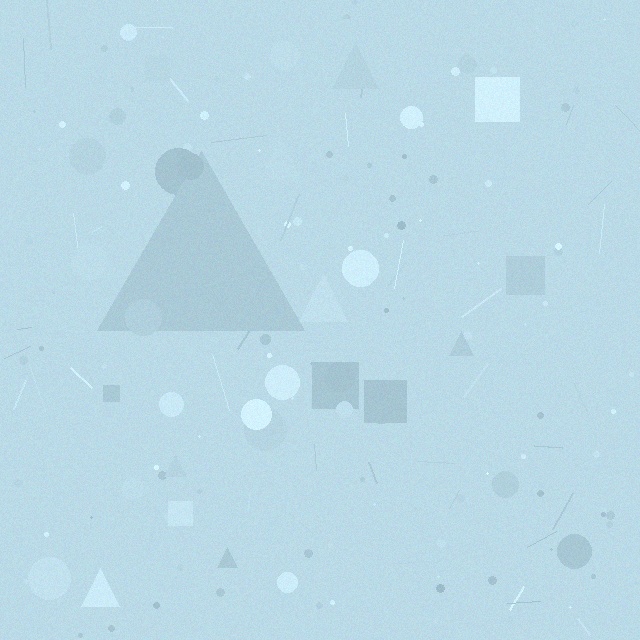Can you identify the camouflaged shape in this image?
The camouflaged shape is a triangle.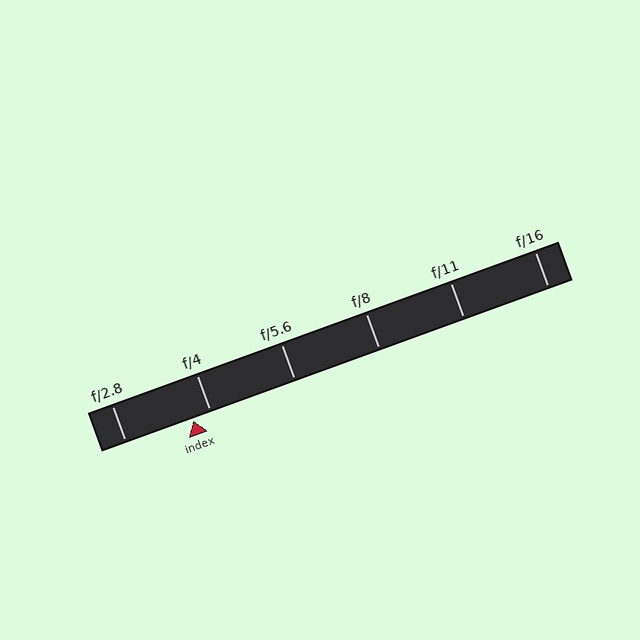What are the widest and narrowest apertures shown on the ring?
The widest aperture shown is f/2.8 and the narrowest is f/16.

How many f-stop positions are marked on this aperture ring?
There are 6 f-stop positions marked.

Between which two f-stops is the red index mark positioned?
The index mark is between f/2.8 and f/4.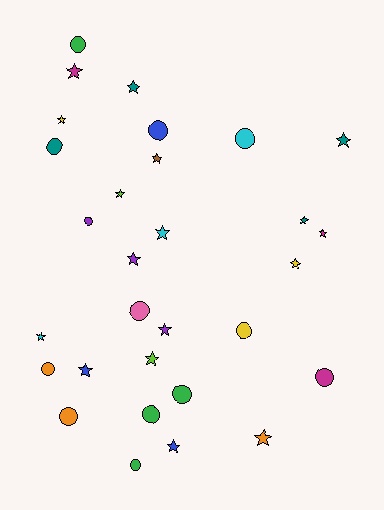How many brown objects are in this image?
There is 1 brown object.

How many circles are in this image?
There are 13 circles.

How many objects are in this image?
There are 30 objects.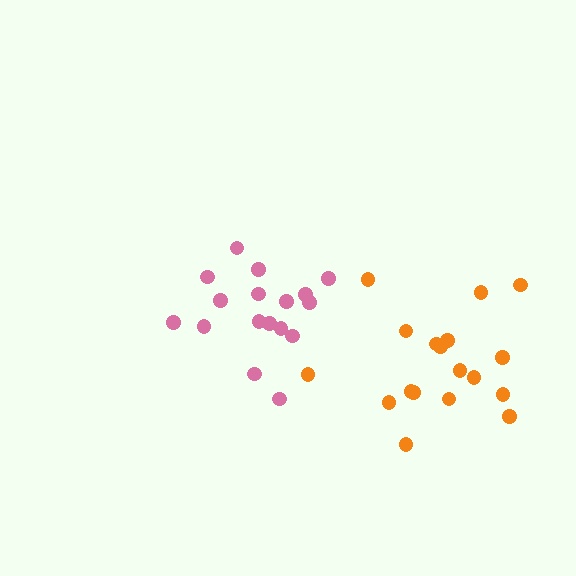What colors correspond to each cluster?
The clusters are colored: pink, orange.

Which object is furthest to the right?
The orange cluster is rightmost.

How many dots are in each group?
Group 1: 17 dots, Group 2: 18 dots (35 total).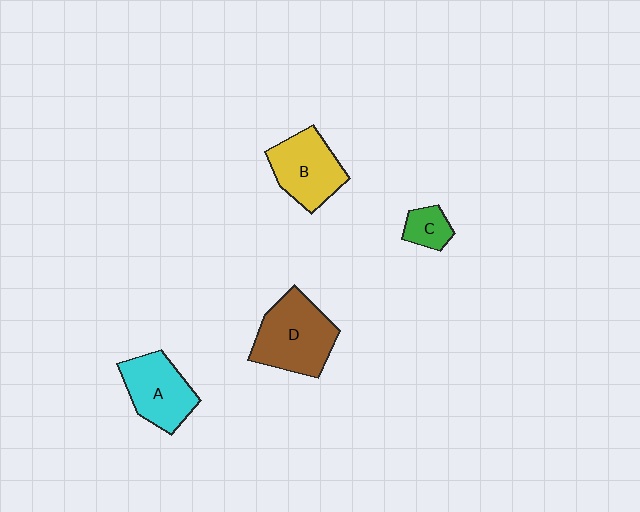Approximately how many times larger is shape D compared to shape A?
Approximately 1.3 times.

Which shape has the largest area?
Shape D (brown).